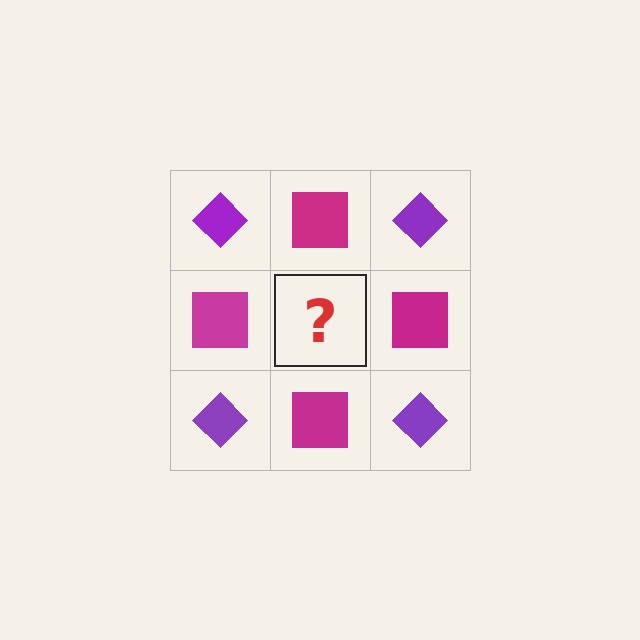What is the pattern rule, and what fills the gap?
The rule is that it alternates purple diamond and magenta square in a checkerboard pattern. The gap should be filled with a purple diamond.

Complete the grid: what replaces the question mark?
The question mark should be replaced with a purple diamond.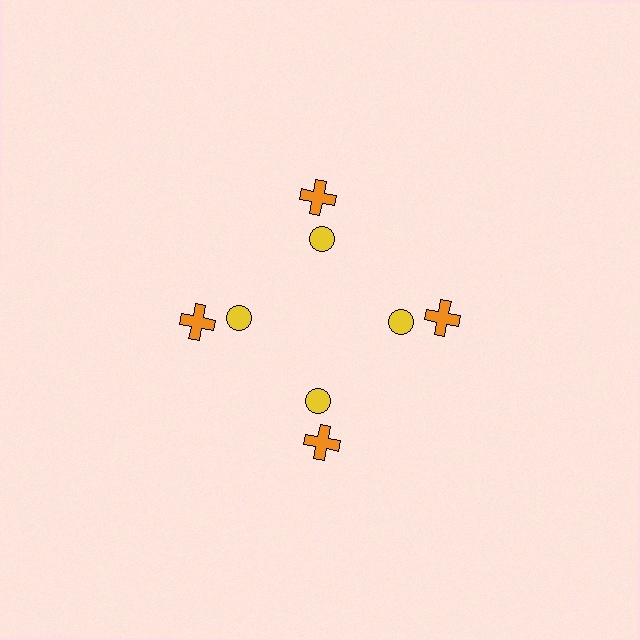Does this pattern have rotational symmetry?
Yes, this pattern has 4-fold rotational symmetry. It looks the same after rotating 90 degrees around the center.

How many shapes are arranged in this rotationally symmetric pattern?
There are 8 shapes, arranged in 4 groups of 2.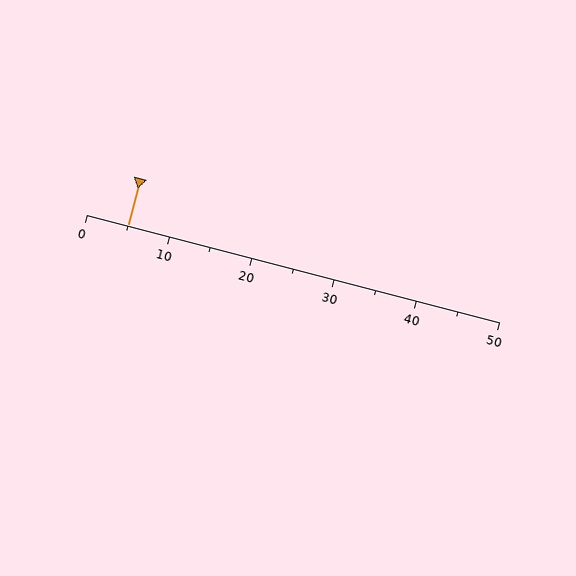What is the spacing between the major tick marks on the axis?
The major ticks are spaced 10 apart.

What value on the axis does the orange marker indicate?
The marker indicates approximately 5.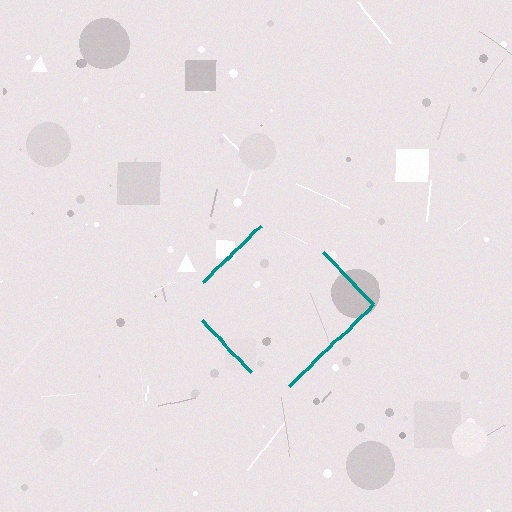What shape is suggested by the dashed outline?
The dashed outline suggests a diamond.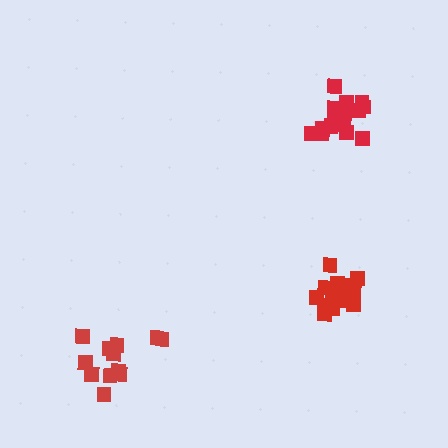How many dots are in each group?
Group 1: 12 dots, Group 2: 16 dots, Group 3: 16 dots (44 total).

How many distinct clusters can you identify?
There are 3 distinct clusters.